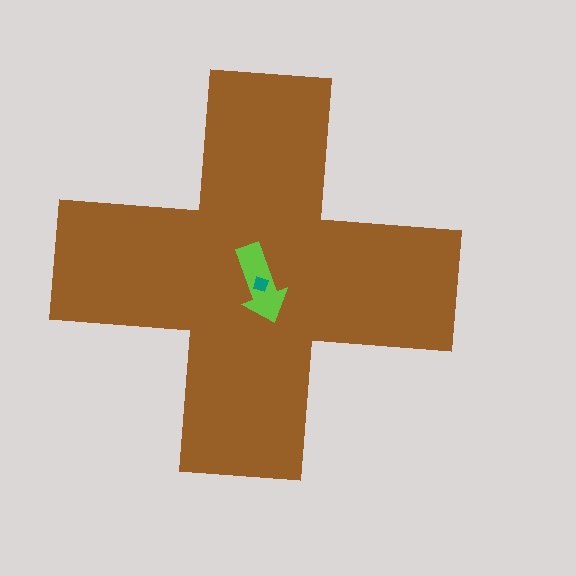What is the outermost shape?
The brown cross.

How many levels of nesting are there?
3.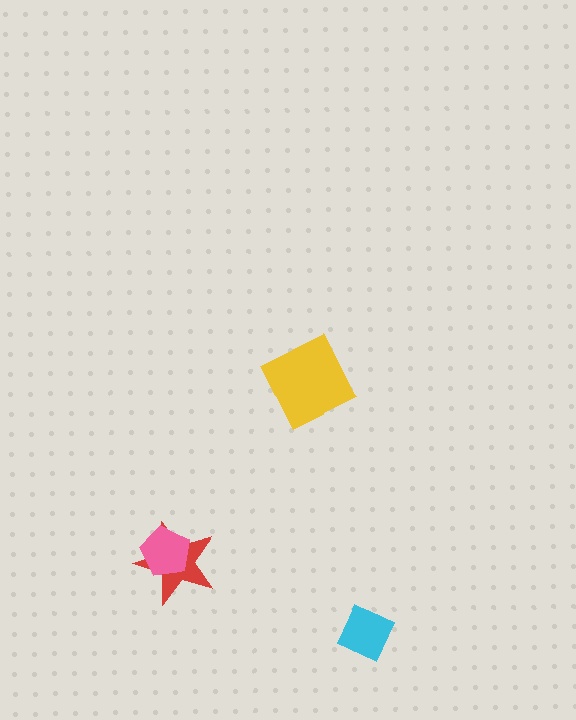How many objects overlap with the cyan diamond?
0 objects overlap with the cyan diamond.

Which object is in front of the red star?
The pink pentagon is in front of the red star.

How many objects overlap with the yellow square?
0 objects overlap with the yellow square.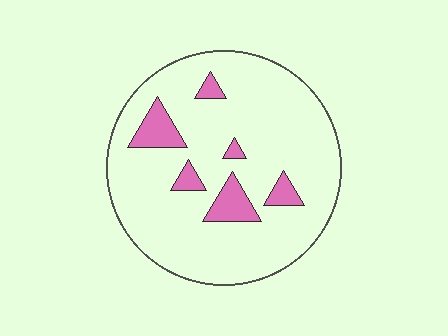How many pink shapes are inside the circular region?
6.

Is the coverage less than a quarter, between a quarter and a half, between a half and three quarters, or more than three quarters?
Less than a quarter.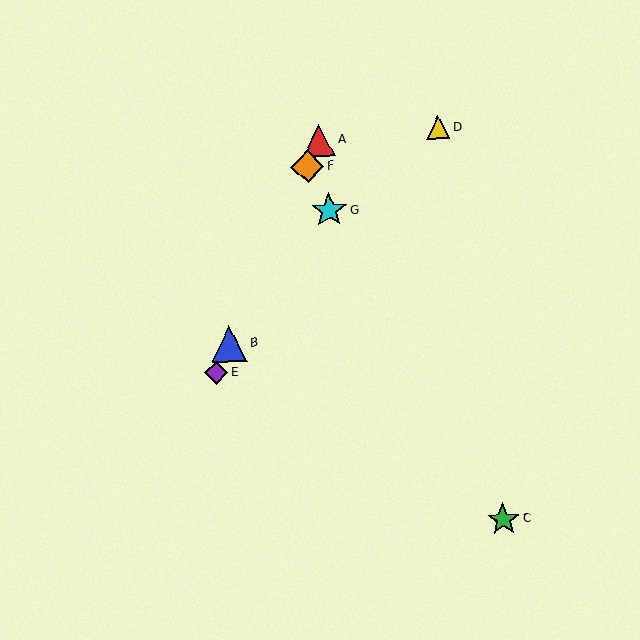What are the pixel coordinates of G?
Object G is at (329, 210).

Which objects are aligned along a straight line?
Objects A, B, E, F are aligned along a straight line.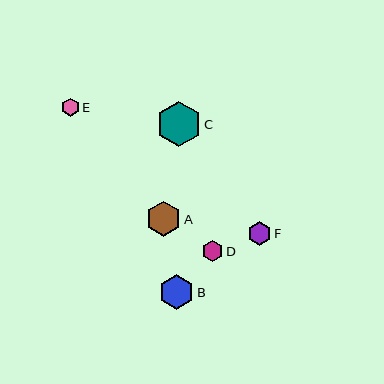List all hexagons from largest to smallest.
From largest to smallest: C, A, B, F, D, E.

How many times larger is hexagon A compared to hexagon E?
Hexagon A is approximately 1.9 times the size of hexagon E.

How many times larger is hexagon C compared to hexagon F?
Hexagon C is approximately 1.9 times the size of hexagon F.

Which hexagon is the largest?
Hexagon C is the largest with a size of approximately 44 pixels.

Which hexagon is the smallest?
Hexagon E is the smallest with a size of approximately 18 pixels.